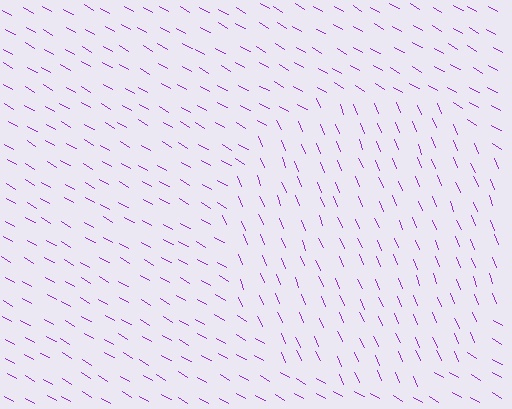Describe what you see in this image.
The image is filled with small purple line segments. A circle region in the image has lines oriented differently from the surrounding lines, creating a visible texture boundary.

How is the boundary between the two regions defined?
The boundary is defined purely by a change in line orientation (approximately 37 degrees difference). All lines are the same color and thickness.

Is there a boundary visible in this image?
Yes, there is a texture boundary formed by a change in line orientation.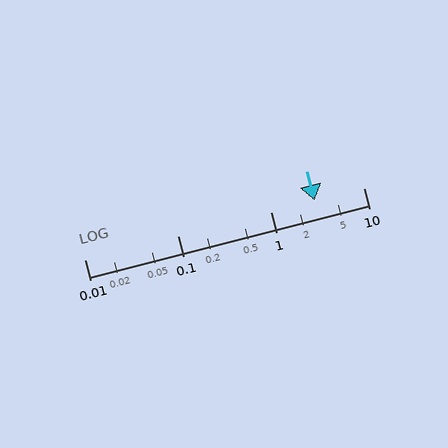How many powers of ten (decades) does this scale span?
The scale spans 3 decades, from 0.01 to 10.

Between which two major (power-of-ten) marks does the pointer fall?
The pointer is between 1 and 10.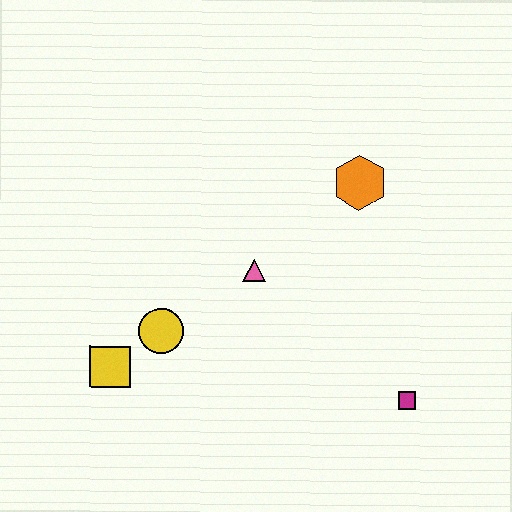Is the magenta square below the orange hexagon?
Yes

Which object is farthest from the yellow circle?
The magenta square is farthest from the yellow circle.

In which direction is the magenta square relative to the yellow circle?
The magenta square is to the right of the yellow circle.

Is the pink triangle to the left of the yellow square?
No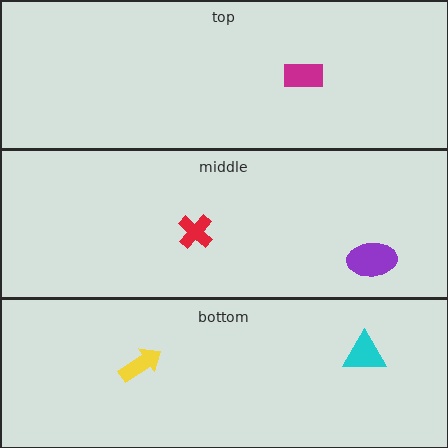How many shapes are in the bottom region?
2.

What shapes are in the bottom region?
The yellow arrow, the cyan triangle.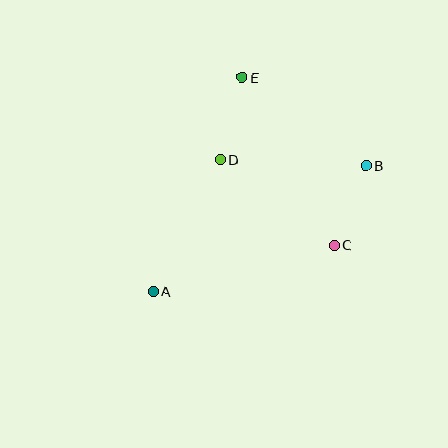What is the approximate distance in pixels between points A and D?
The distance between A and D is approximately 148 pixels.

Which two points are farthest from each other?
Points A and B are farthest from each other.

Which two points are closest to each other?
Points D and E are closest to each other.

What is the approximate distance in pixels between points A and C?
The distance between A and C is approximately 187 pixels.